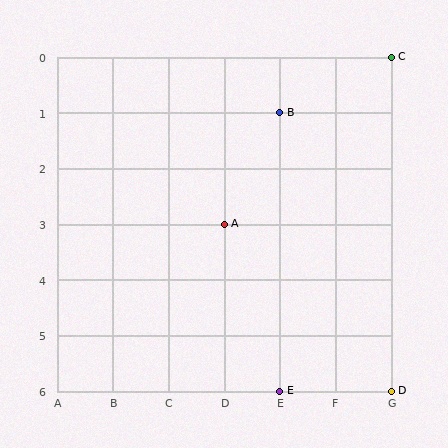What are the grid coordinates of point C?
Point C is at grid coordinates (G, 0).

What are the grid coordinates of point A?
Point A is at grid coordinates (D, 3).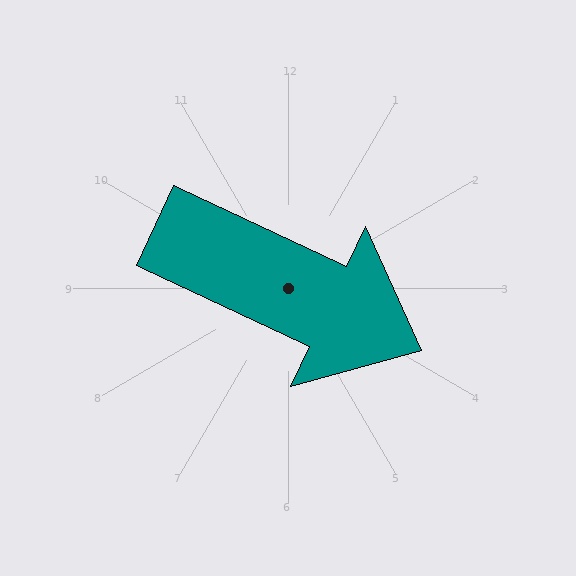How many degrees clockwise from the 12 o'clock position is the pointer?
Approximately 115 degrees.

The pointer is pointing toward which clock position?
Roughly 4 o'clock.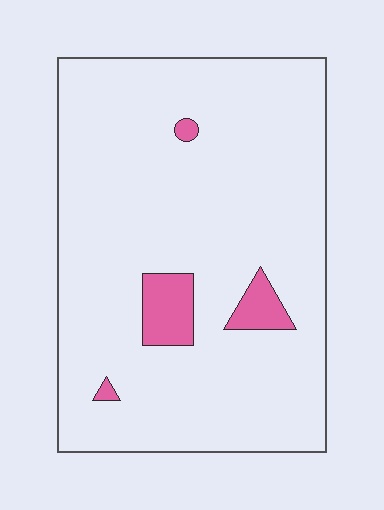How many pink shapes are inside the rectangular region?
4.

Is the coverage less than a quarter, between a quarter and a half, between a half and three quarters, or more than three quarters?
Less than a quarter.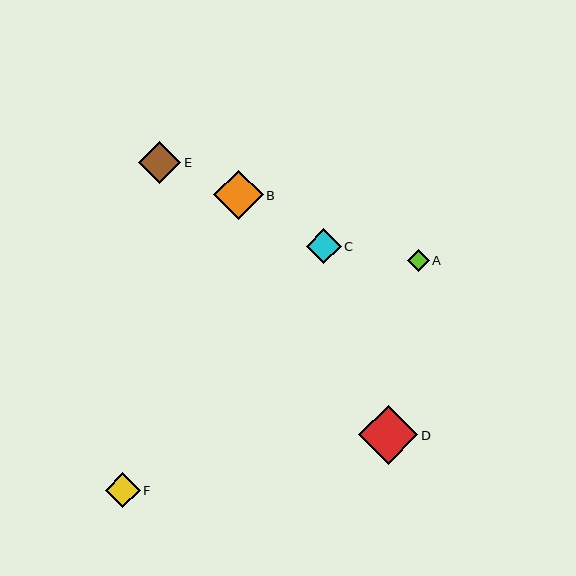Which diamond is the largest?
Diamond D is the largest with a size of approximately 59 pixels.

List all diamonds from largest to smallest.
From largest to smallest: D, B, E, C, F, A.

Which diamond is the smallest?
Diamond A is the smallest with a size of approximately 22 pixels.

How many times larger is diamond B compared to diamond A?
Diamond B is approximately 2.2 times the size of diamond A.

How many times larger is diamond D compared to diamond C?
Diamond D is approximately 1.7 times the size of diamond C.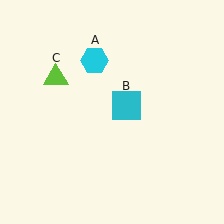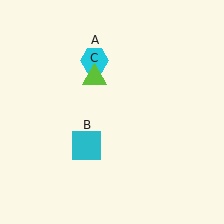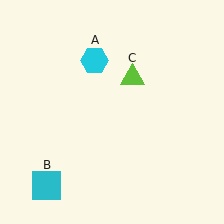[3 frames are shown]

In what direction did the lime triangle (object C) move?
The lime triangle (object C) moved right.